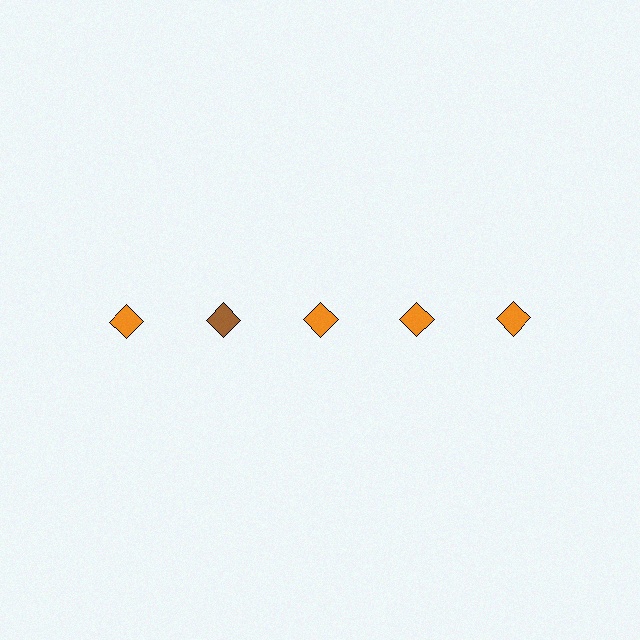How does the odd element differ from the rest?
It has a different color: brown instead of orange.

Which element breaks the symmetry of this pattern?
The brown diamond in the top row, second from left column breaks the symmetry. All other shapes are orange diamonds.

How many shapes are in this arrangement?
There are 5 shapes arranged in a grid pattern.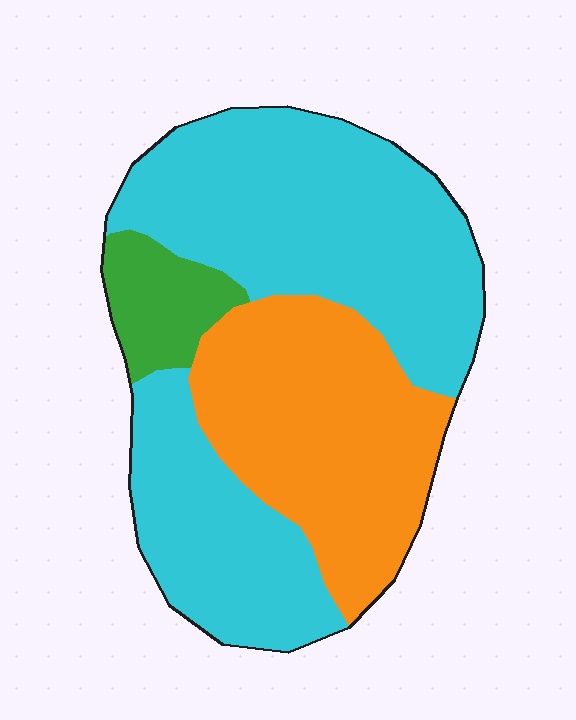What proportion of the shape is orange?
Orange covers 32% of the shape.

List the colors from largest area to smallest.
From largest to smallest: cyan, orange, green.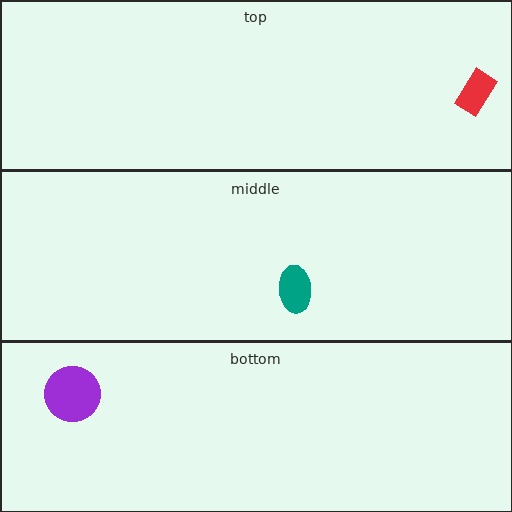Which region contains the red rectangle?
The top region.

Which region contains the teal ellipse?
The middle region.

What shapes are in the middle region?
The teal ellipse.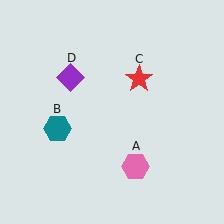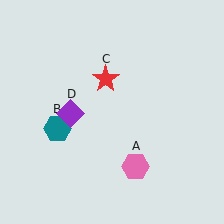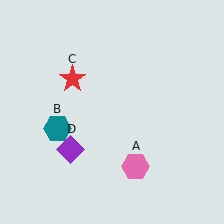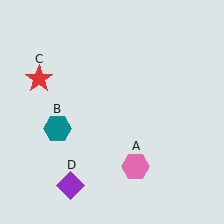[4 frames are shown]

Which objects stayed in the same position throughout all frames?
Pink hexagon (object A) and teal hexagon (object B) remained stationary.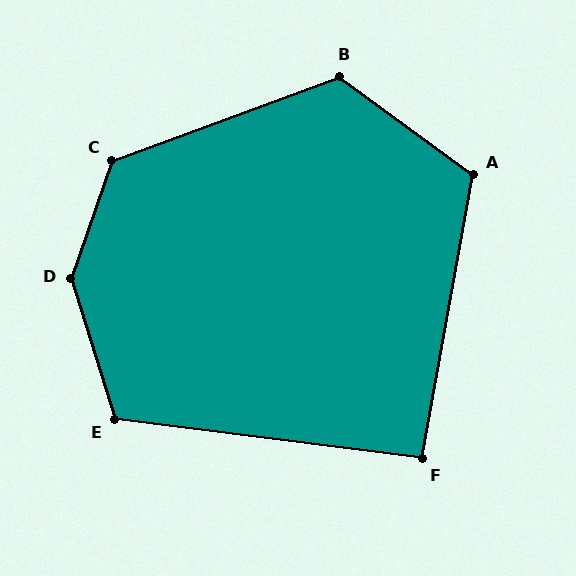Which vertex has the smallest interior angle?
F, at approximately 93 degrees.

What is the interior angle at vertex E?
Approximately 115 degrees (obtuse).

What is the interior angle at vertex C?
Approximately 129 degrees (obtuse).